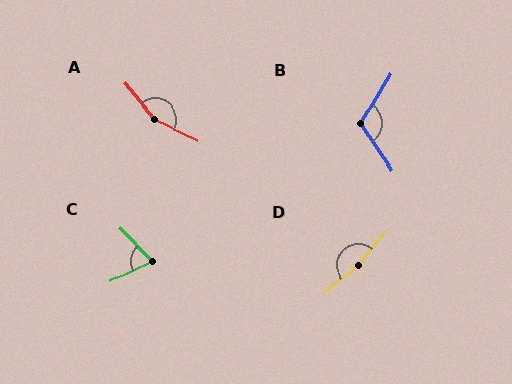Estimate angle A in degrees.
Approximately 156 degrees.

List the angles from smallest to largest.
C (72°), B (115°), A (156°), D (170°).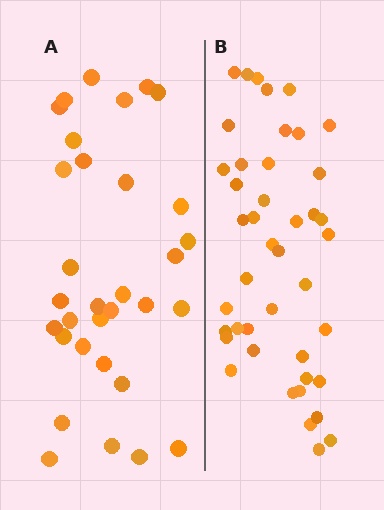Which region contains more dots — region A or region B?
Region B (the right region) has more dots.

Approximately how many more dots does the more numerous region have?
Region B has roughly 12 or so more dots than region A.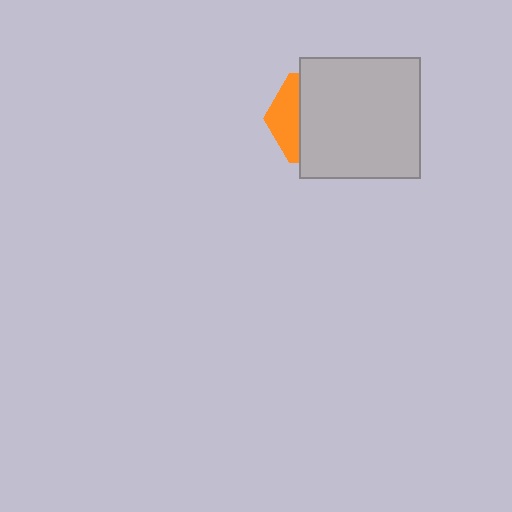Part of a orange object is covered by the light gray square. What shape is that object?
It is a hexagon.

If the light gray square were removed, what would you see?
You would see the complete orange hexagon.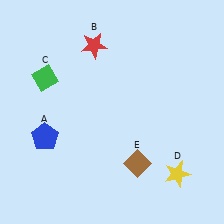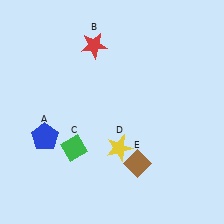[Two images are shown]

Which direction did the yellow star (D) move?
The yellow star (D) moved left.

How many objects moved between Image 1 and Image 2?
2 objects moved between the two images.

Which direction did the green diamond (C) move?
The green diamond (C) moved down.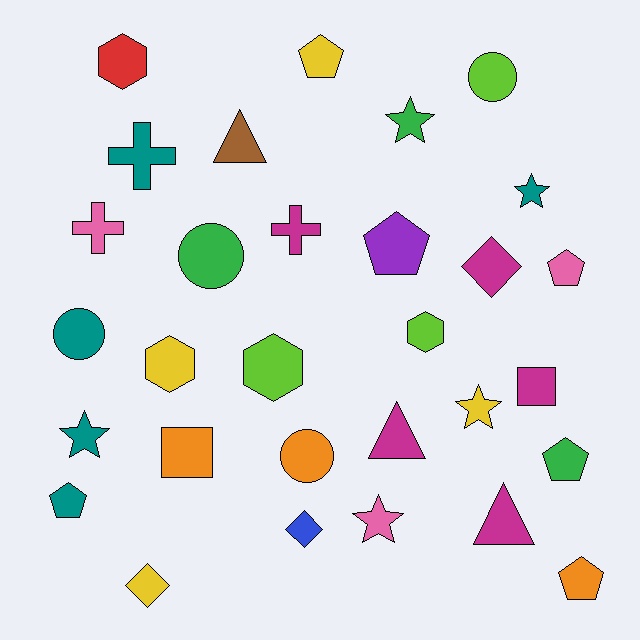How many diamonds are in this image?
There are 3 diamonds.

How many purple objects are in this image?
There is 1 purple object.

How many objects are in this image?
There are 30 objects.